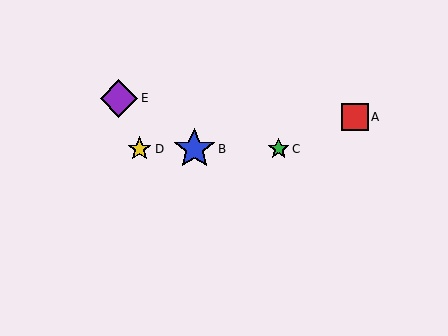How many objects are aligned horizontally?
3 objects (B, C, D) are aligned horizontally.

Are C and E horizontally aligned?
No, C is at y≈149 and E is at y≈98.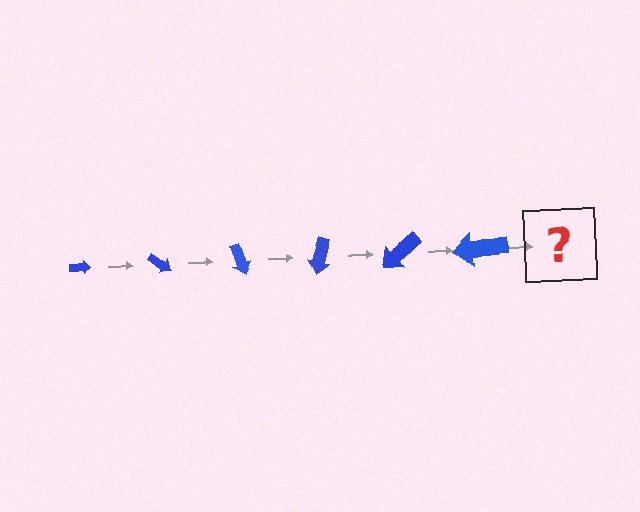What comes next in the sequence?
The next element should be an arrow, larger than the previous one and rotated 210 degrees from the start.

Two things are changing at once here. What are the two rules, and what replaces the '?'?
The two rules are that the arrow grows larger each step and it rotates 35 degrees each step. The '?' should be an arrow, larger than the previous one and rotated 210 degrees from the start.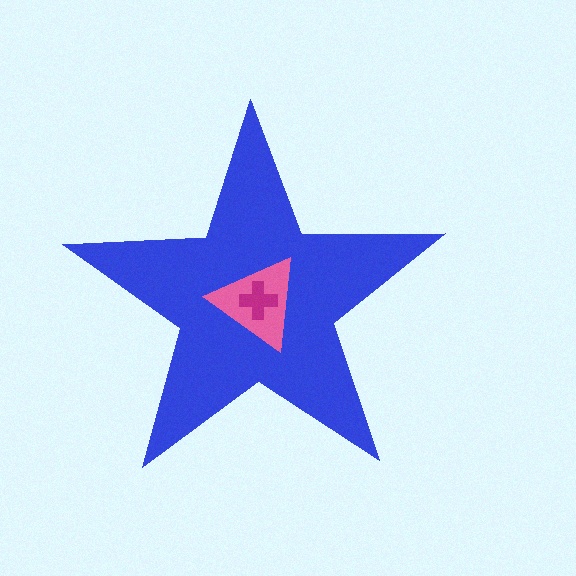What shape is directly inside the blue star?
The pink triangle.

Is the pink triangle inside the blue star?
Yes.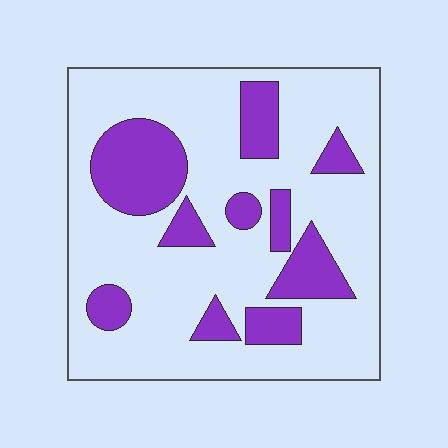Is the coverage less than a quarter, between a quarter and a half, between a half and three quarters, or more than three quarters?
Between a quarter and a half.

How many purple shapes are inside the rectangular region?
10.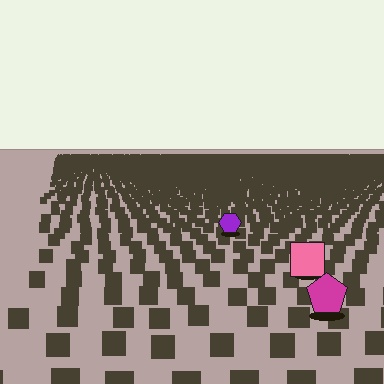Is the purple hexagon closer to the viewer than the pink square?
No. The pink square is closer — you can tell from the texture gradient: the ground texture is coarser near it.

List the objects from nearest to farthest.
From nearest to farthest: the magenta pentagon, the pink square, the purple hexagon.